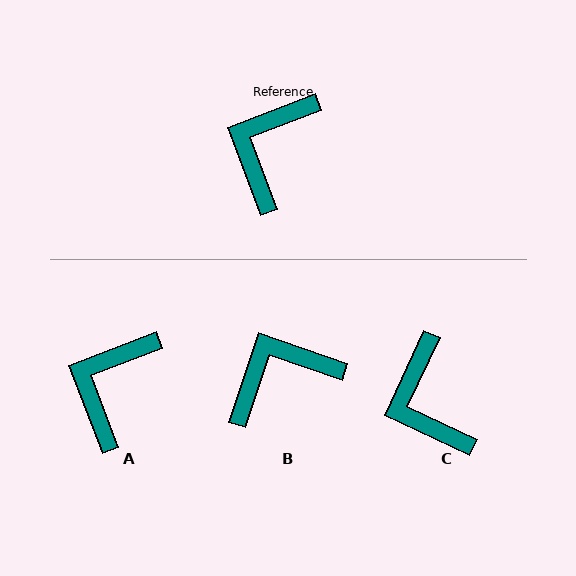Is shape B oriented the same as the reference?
No, it is off by about 40 degrees.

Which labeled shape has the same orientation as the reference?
A.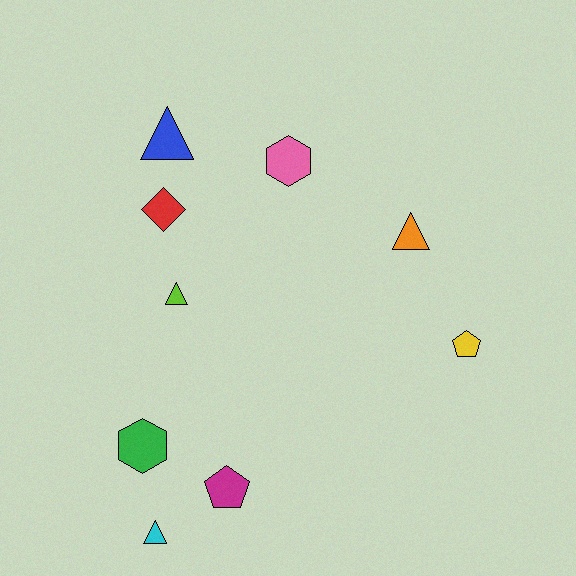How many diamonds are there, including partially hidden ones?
There is 1 diamond.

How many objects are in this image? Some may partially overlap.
There are 9 objects.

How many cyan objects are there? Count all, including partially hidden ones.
There is 1 cyan object.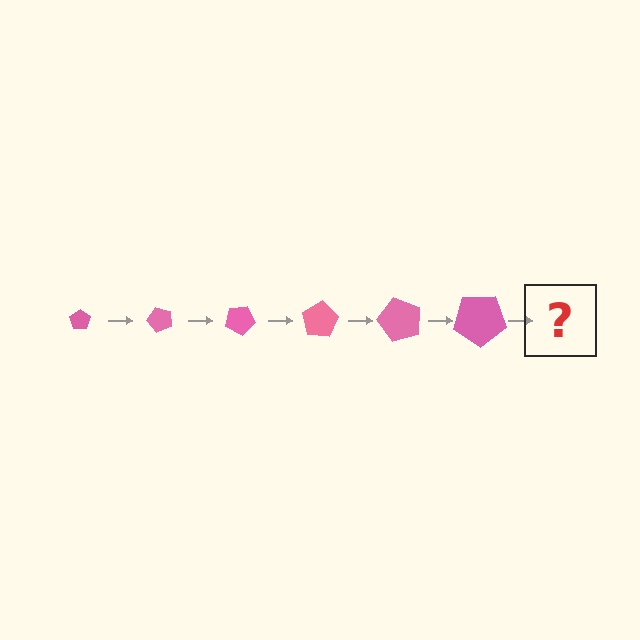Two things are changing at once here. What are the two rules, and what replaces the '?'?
The two rules are that the pentagon grows larger each step and it rotates 50 degrees each step. The '?' should be a pentagon, larger than the previous one and rotated 300 degrees from the start.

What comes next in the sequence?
The next element should be a pentagon, larger than the previous one and rotated 300 degrees from the start.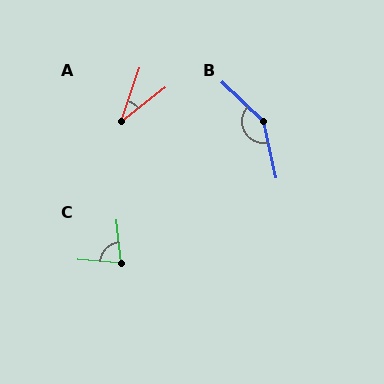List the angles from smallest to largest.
A (33°), C (79°), B (146°).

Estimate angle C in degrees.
Approximately 79 degrees.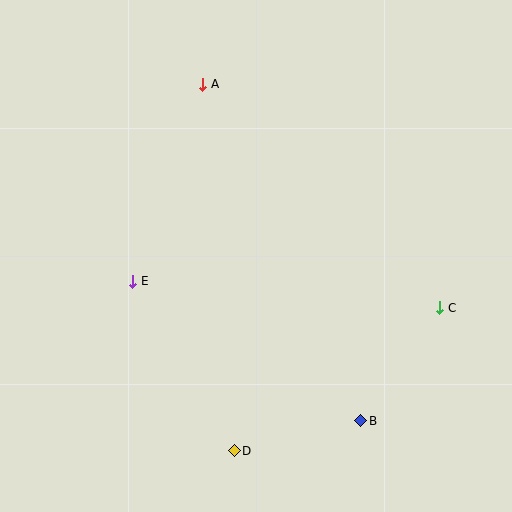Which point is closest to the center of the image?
Point E at (133, 281) is closest to the center.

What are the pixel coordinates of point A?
Point A is at (203, 84).